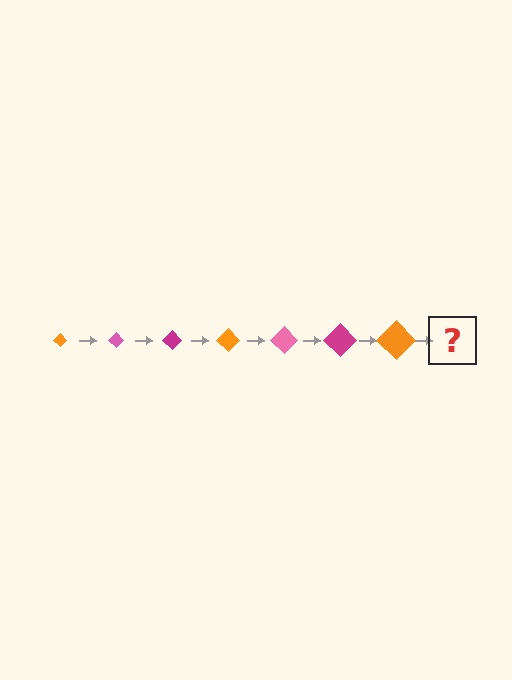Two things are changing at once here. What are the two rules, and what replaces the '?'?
The two rules are that the diamond grows larger each step and the color cycles through orange, pink, and magenta. The '?' should be a pink diamond, larger than the previous one.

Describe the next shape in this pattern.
It should be a pink diamond, larger than the previous one.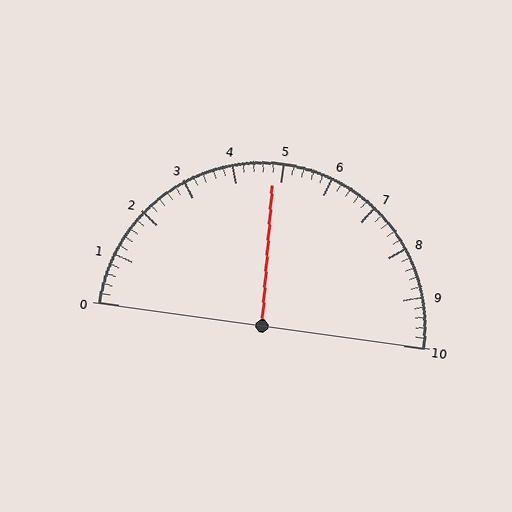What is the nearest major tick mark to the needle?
The nearest major tick mark is 5.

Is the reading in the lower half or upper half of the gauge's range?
The reading is in the lower half of the range (0 to 10).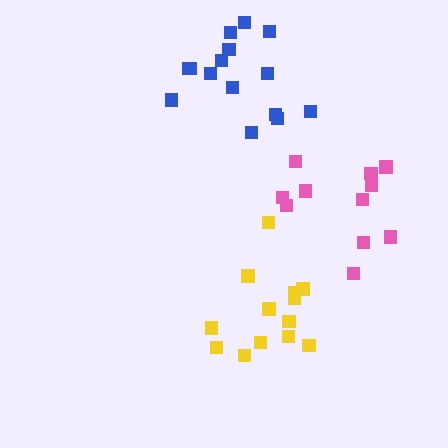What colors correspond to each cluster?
The clusters are colored: blue, pink, yellow.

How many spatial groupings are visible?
There are 3 spatial groupings.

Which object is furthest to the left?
The blue cluster is leftmost.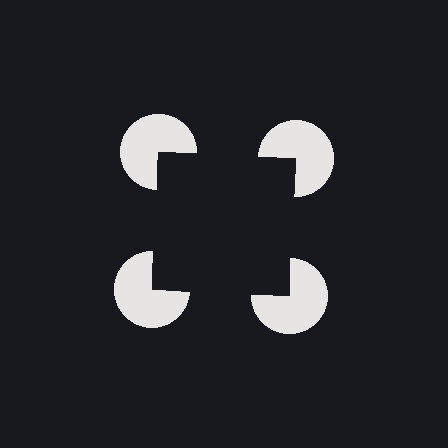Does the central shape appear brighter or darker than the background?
It typically appears slightly darker than the background, even though no actual brightness change is drawn.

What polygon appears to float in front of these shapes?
An illusory square — its edges are inferred from the aligned wedge cuts in the pac-man discs, not physically drawn.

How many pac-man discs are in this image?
There are 4 — one at each vertex of the illusory square.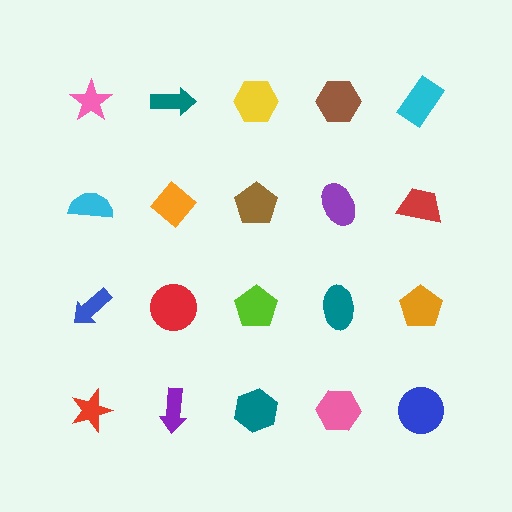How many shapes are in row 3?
5 shapes.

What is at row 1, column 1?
A pink star.